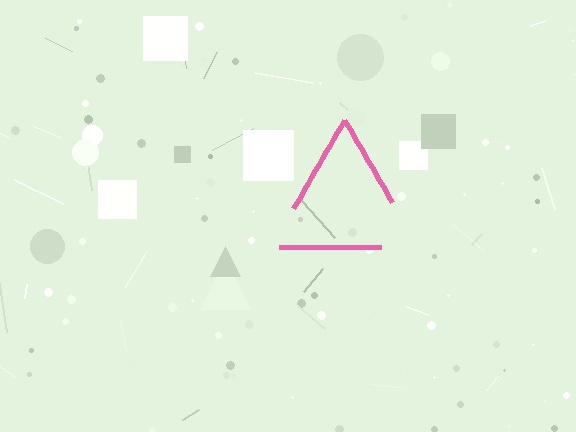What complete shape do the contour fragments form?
The contour fragments form a triangle.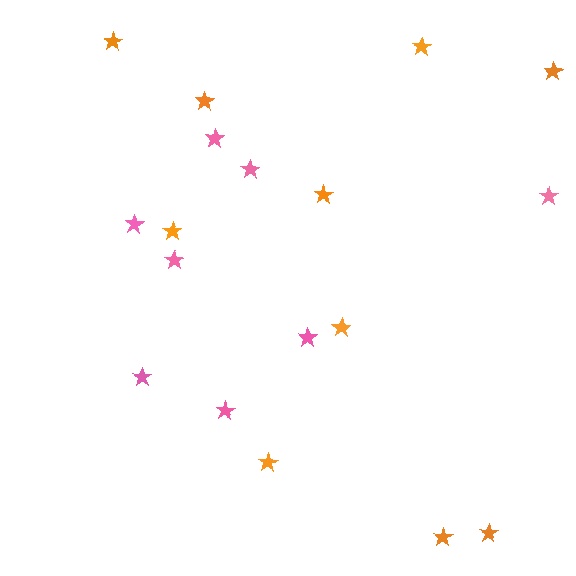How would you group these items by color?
There are 2 groups: one group of pink stars (8) and one group of orange stars (10).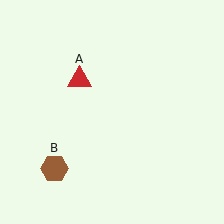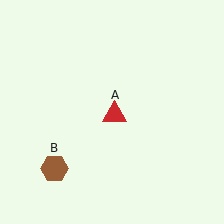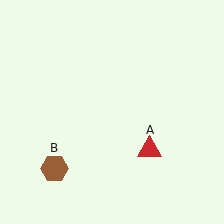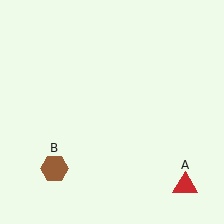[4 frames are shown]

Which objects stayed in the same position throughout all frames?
Brown hexagon (object B) remained stationary.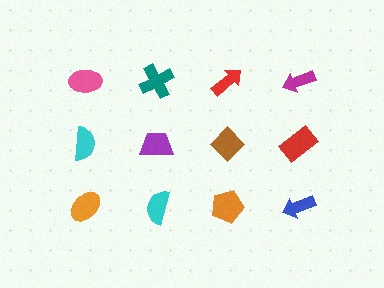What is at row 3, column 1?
An orange ellipse.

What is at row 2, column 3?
A brown diamond.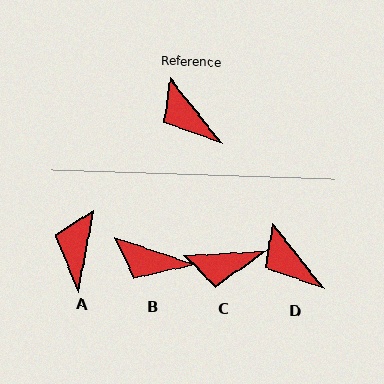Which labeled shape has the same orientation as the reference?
D.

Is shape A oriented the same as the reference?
No, it is off by about 49 degrees.